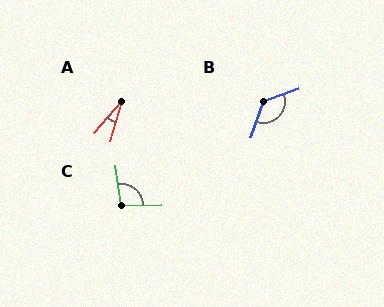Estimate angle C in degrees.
Approximately 97 degrees.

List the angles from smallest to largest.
A (24°), C (97°), B (131°).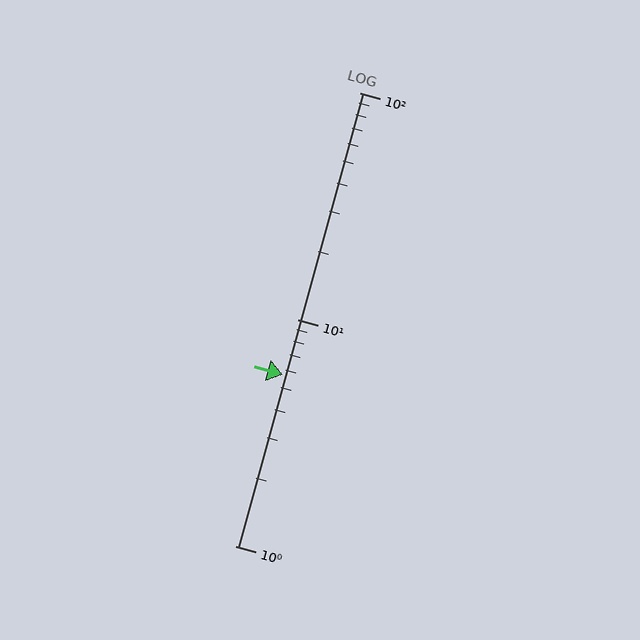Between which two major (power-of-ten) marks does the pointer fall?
The pointer is between 1 and 10.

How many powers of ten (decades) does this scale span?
The scale spans 2 decades, from 1 to 100.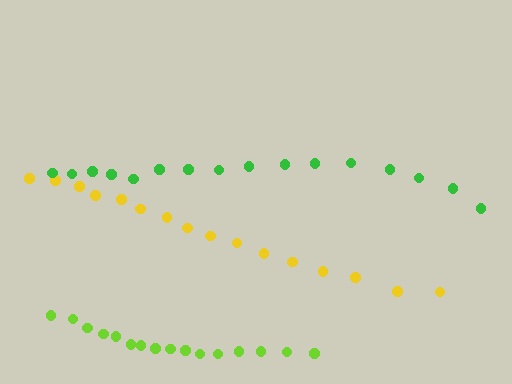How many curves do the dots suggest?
There are 3 distinct paths.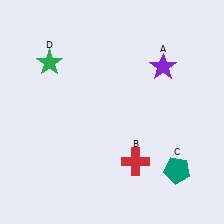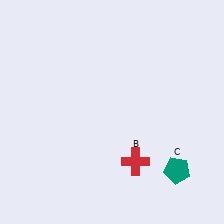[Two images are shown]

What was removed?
The purple star (A), the green star (D) were removed in Image 2.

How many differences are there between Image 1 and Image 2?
There are 2 differences between the two images.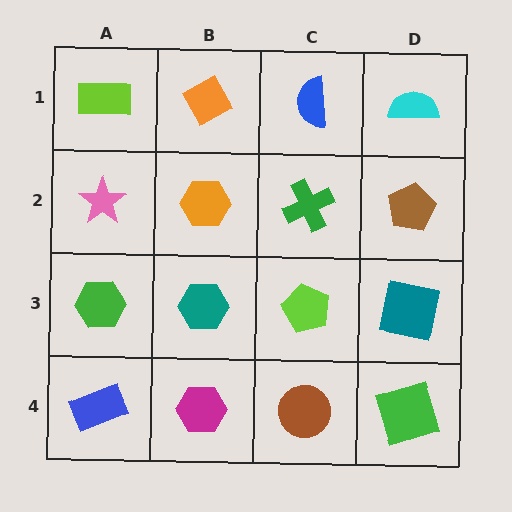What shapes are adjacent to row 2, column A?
A lime rectangle (row 1, column A), a green hexagon (row 3, column A), an orange hexagon (row 2, column B).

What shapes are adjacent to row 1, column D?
A brown pentagon (row 2, column D), a blue semicircle (row 1, column C).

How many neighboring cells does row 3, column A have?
3.